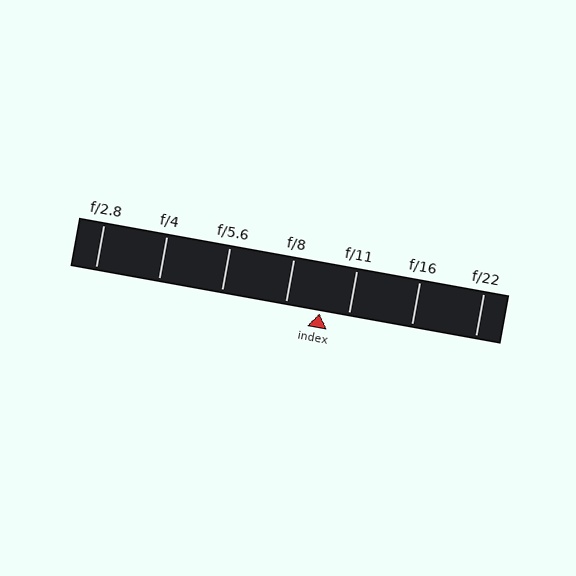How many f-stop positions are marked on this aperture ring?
There are 7 f-stop positions marked.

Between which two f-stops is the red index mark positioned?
The index mark is between f/8 and f/11.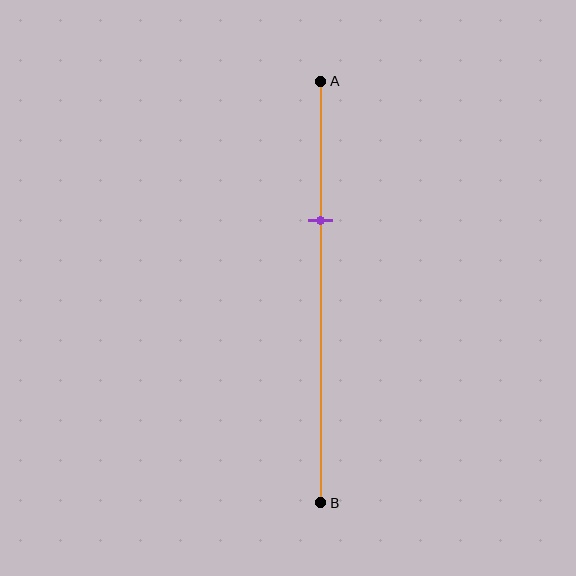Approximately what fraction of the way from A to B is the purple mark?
The purple mark is approximately 35% of the way from A to B.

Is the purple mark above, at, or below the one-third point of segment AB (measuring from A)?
The purple mark is approximately at the one-third point of segment AB.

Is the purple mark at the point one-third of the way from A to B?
Yes, the mark is approximately at the one-third point.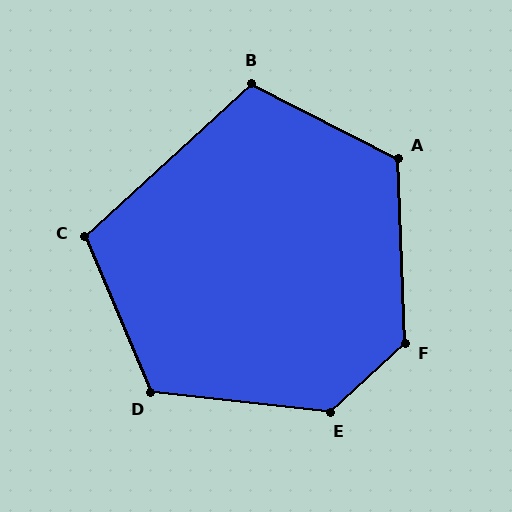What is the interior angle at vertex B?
Approximately 110 degrees (obtuse).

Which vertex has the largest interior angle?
E, at approximately 131 degrees.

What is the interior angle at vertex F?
Approximately 131 degrees (obtuse).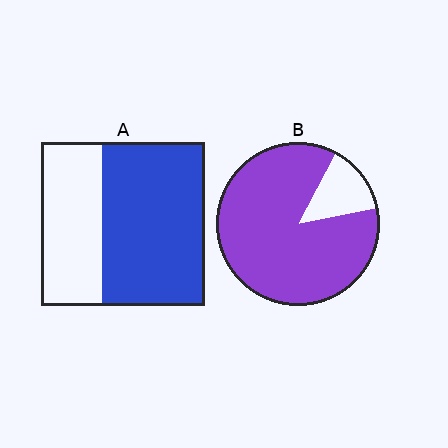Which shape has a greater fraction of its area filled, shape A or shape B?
Shape B.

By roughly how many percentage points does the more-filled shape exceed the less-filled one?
By roughly 25 percentage points (B over A).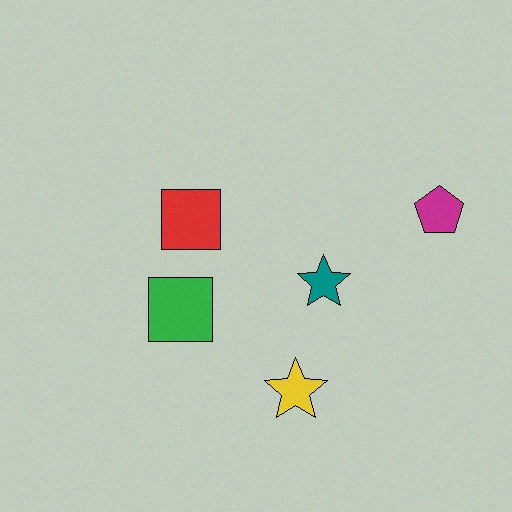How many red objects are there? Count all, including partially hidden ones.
There is 1 red object.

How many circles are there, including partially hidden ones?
There are no circles.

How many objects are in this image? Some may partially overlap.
There are 5 objects.